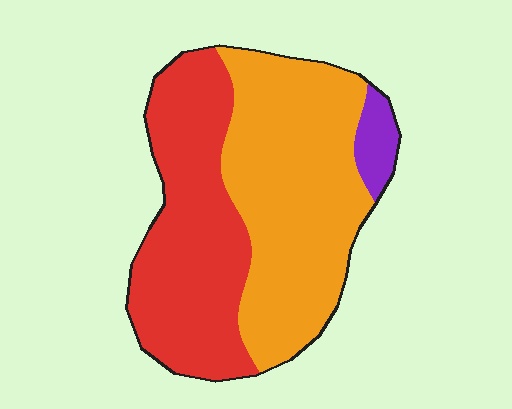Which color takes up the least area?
Purple, at roughly 5%.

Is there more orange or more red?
Orange.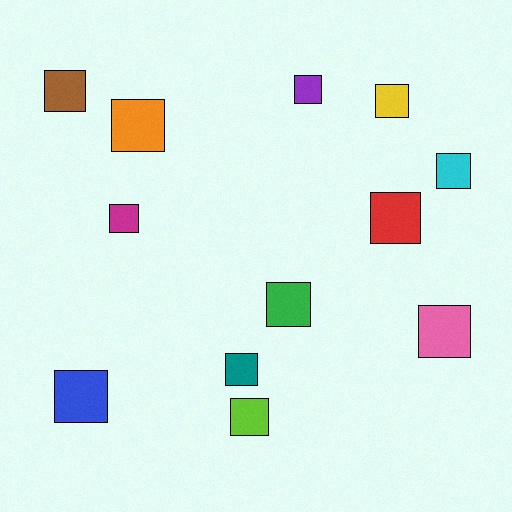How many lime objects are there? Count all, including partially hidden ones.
There is 1 lime object.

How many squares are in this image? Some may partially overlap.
There are 12 squares.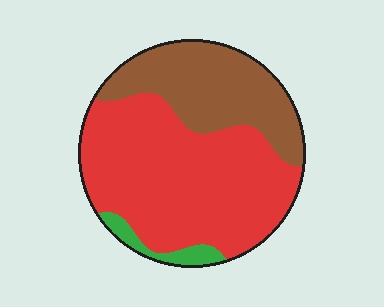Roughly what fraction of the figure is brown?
Brown covers 33% of the figure.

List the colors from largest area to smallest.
From largest to smallest: red, brown, green.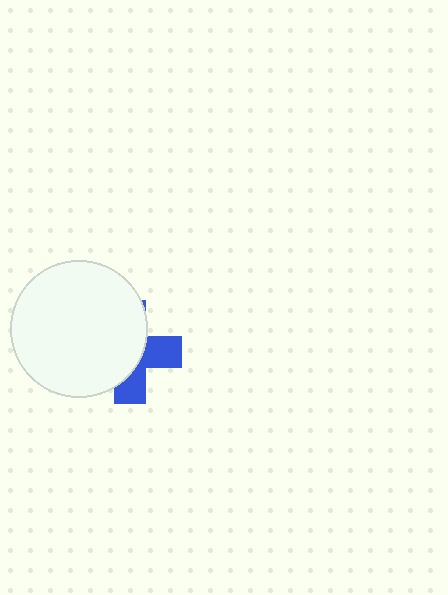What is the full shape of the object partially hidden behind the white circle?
The partially hidden object is a blue cross.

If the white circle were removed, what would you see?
You would see the complete blue cross.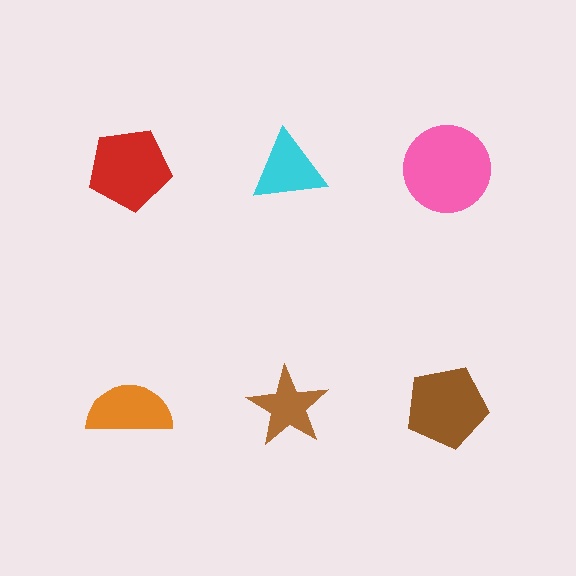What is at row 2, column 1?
An orange semicircle.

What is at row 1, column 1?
A red pentagon.